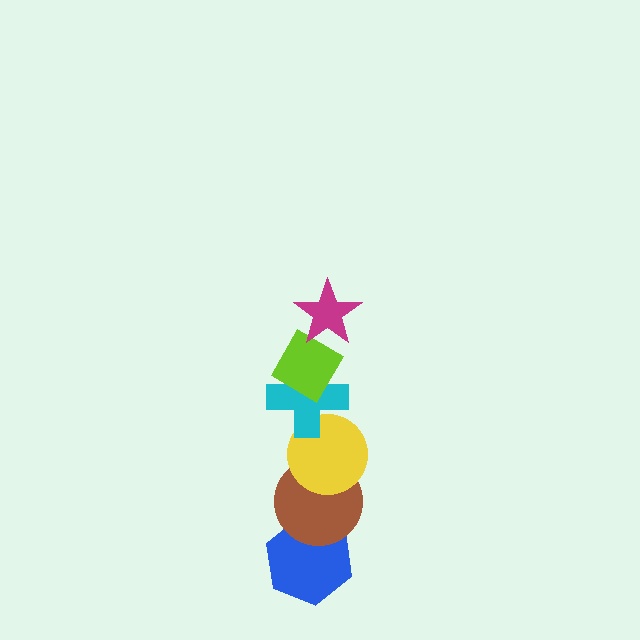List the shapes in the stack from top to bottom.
From top to bottom: the magenta star, the lime diamond, the cyan cross, the yellow circle, the brown circle, the blue hexagon.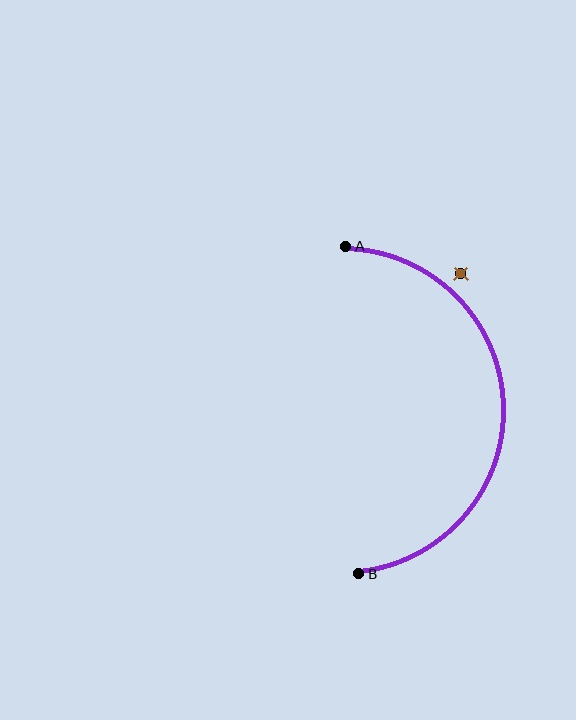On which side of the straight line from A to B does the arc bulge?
The arc bulges to the right of the straight line connecting A and B.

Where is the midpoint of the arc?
The arc midpoint is the point on the curve farthest from the straight line joining A and B. It sits to the right of that line.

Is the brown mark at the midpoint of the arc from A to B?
No — the brown mark does not lie on the arc at all. It sits slightly outside the curve.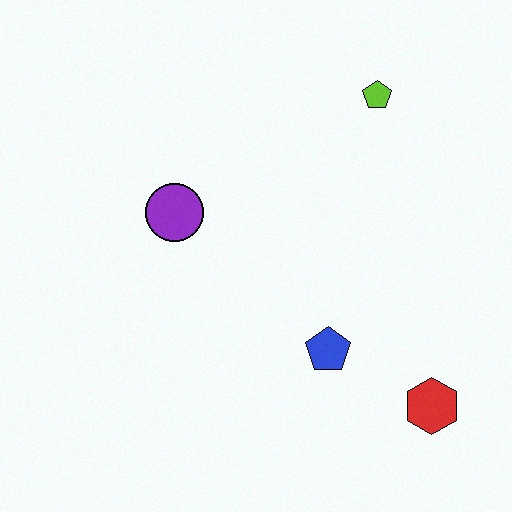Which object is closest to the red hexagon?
The blue pentagon is closest to the red hexagon.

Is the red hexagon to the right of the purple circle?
Yes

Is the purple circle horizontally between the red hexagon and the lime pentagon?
No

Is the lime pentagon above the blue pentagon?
Yes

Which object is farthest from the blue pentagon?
The lime pentagon is farthest from the blue pentagon.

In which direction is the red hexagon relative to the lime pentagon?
The red hexagon is below the lime pentagon.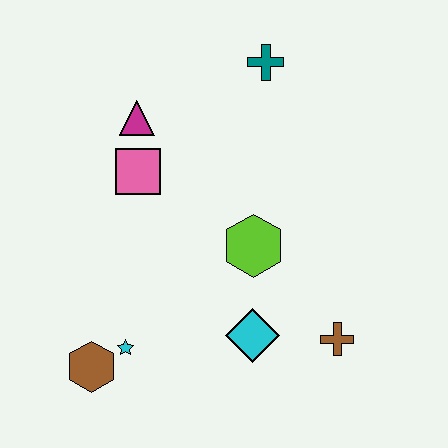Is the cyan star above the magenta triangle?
No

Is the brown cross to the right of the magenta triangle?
Yes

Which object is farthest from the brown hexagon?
The teal cross is farthest from the brown hexagon.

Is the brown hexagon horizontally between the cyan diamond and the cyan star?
No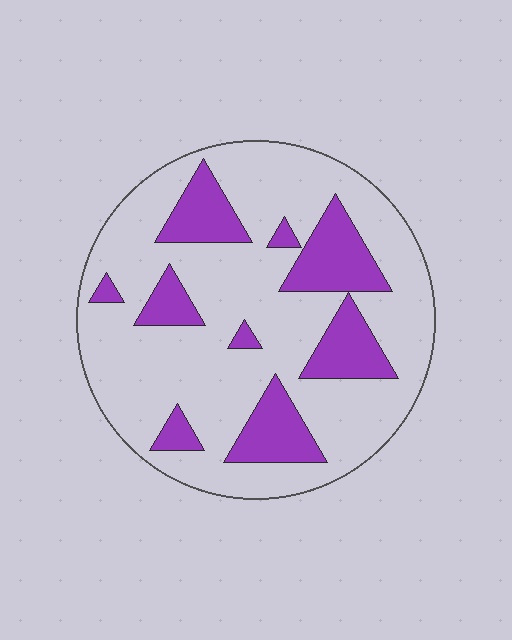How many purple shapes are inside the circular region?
9.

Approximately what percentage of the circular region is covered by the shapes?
Approximately 25%.